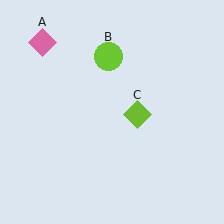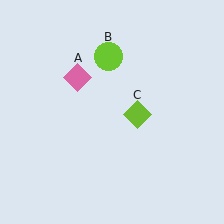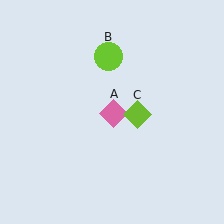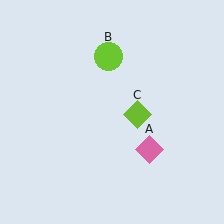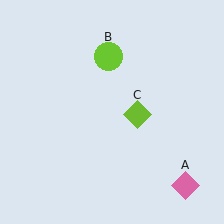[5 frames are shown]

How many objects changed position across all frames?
1 object changed position: pink diamond (object A).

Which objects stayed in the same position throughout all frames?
Lime circle (object B) and lime diamond (object C) remained stationary.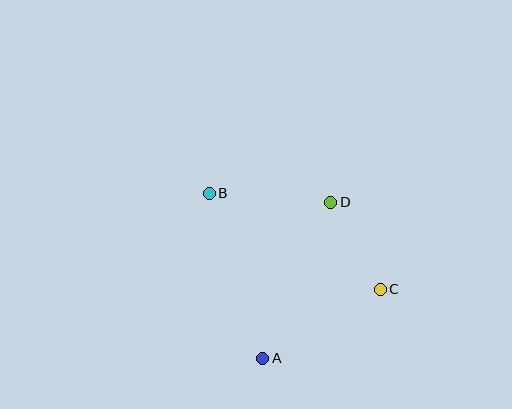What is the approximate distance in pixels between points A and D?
The distance between A and D is approximately 170 pixels.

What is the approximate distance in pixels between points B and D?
The distance between B and D is approximately 122 pixels.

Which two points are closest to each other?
Points C and D are closest to each other.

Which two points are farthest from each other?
Points B and C are farthest from each other.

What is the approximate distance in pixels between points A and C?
The distance between A and C is approximately 136 pixels.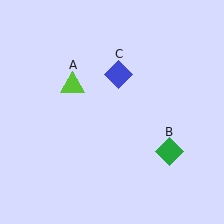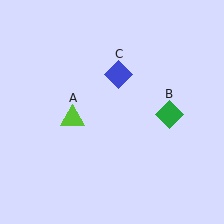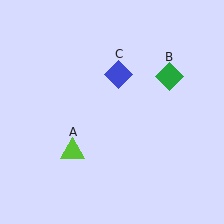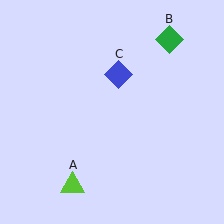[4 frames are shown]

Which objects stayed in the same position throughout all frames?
Blue diamond (object C) remained stationary.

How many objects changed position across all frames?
2 objects changed position: lime triangle (object A), green diamond (object B).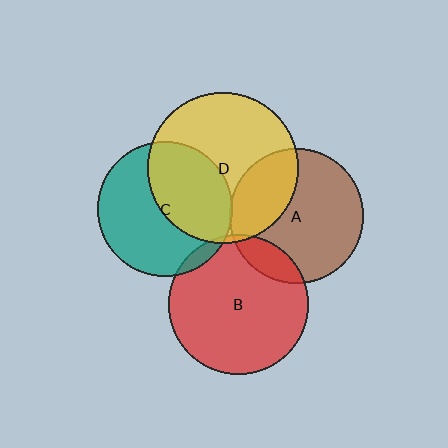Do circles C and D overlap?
Yes.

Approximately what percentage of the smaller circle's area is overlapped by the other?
Approximately 45%.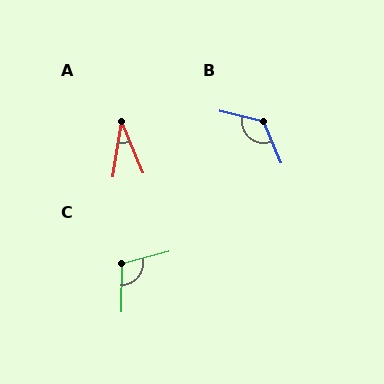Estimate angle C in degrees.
Approximately 105 degrees.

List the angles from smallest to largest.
A (32°), C (105°), B (125°).